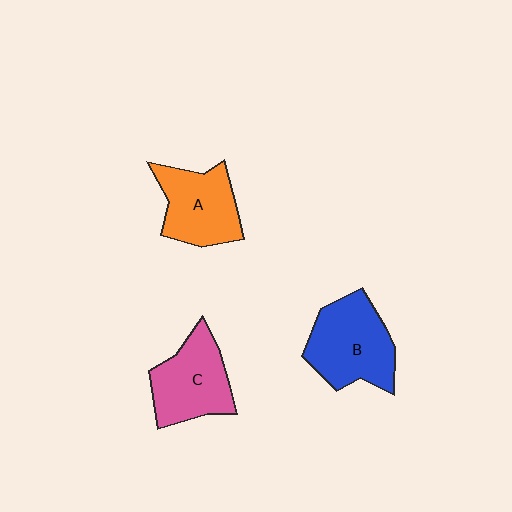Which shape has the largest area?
Shape B (blue).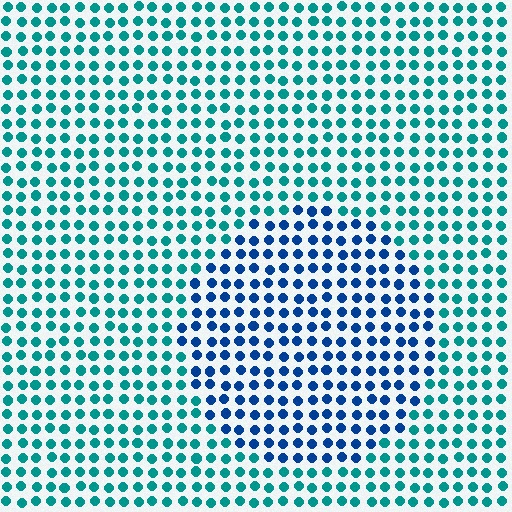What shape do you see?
I see a circle.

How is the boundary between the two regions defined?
The boundary is defined purely by a slight shift in hue (about 39 degrees). Spacing, size, and orientation are identical on both sides.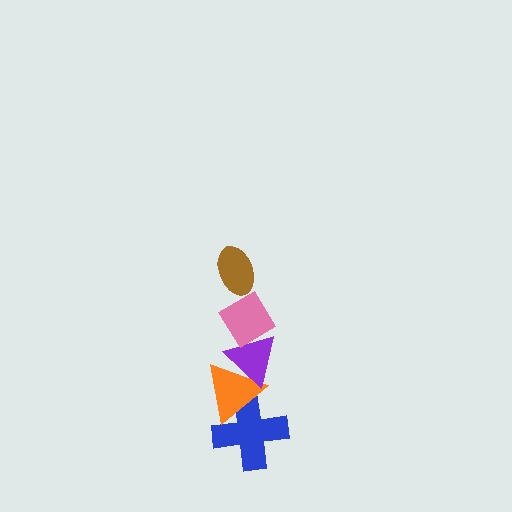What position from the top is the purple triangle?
The purple triangle is 3rd from the top.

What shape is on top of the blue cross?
The orange triangle is on top of the blue cross.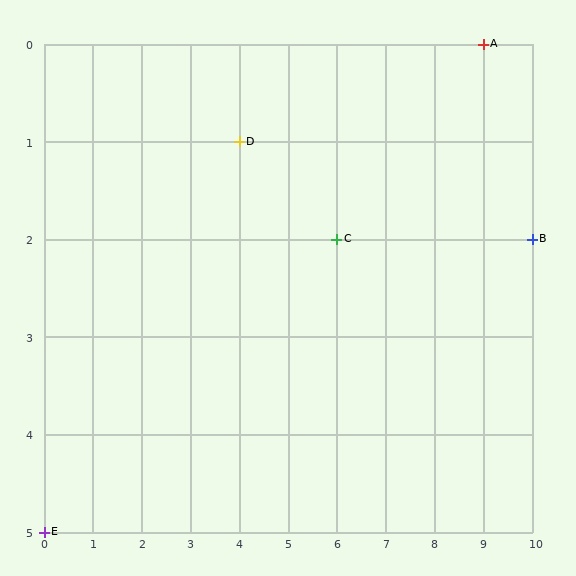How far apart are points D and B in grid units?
Points D and B are 6 columns and 1 row apart (about 6.1 grid units diagonally).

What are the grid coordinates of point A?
Point A is at grid coordinates (9, 0).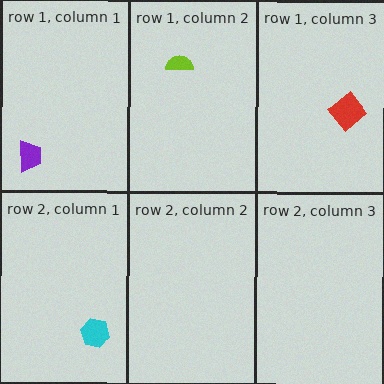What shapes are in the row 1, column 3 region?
The red diamond.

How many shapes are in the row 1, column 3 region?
1.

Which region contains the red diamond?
The row 1, column 3 region.